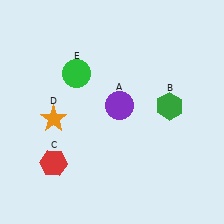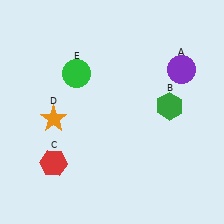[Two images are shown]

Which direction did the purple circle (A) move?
The purple circle (A) moved right.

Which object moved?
The purple circle (A) moved right.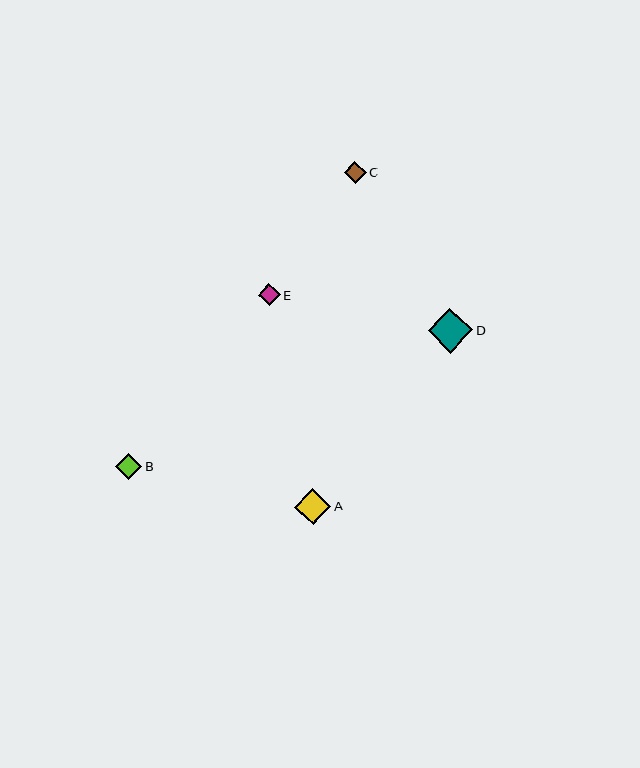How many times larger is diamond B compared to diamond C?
Diamond B is approximately 1.2 times the size of diamond C.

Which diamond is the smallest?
Diamond E is the smallest with a size of approximately 22 pixels.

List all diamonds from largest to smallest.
From largest to smallest: D, A, B, C, E.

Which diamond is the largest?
Diamond D is the largest with a size of approximately 45 pixels.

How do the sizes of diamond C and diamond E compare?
Diamond C and diamond E are approximately the same size.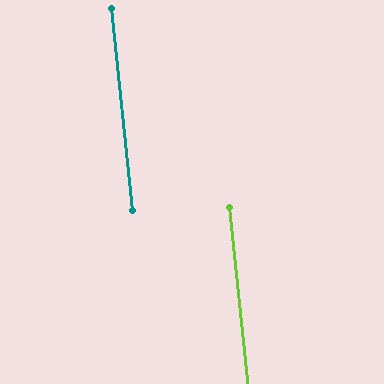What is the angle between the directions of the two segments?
Approximately 0 degrees.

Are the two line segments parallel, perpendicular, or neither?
Parallel — their directions differ by only 0.1°.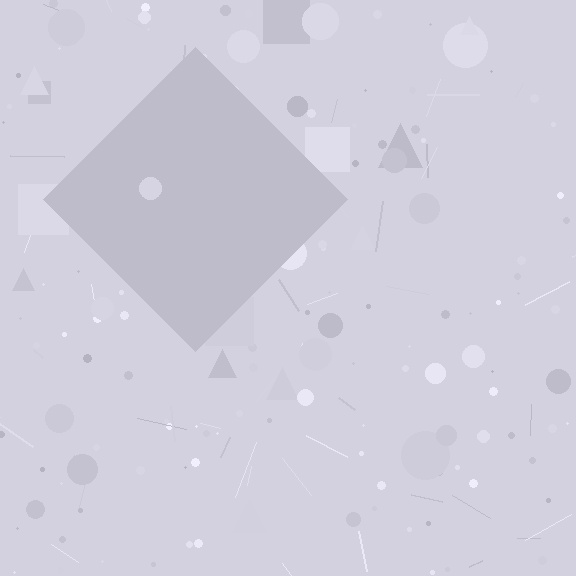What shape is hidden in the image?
A diamond is hidden in the image.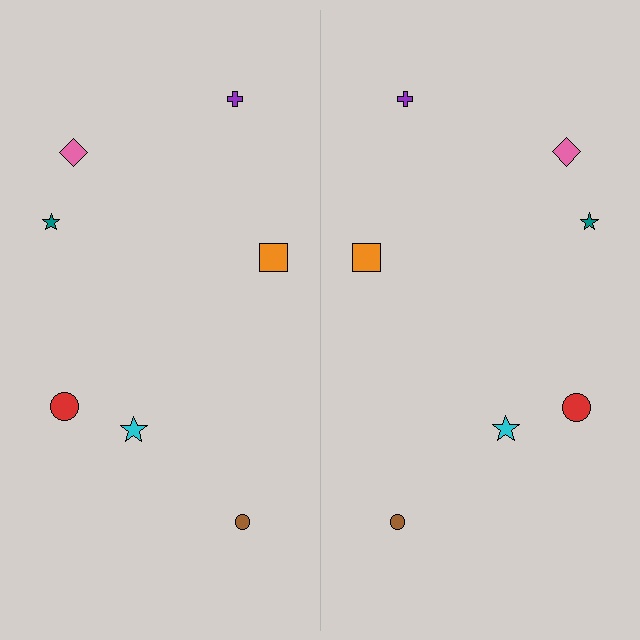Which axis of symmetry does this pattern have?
The pattern has a vertical axis of symmetry running through the center of the image.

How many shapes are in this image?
There are 14 shapes in this image.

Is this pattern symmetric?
Yes, this pattern has bilateral (reflection) symmetry.